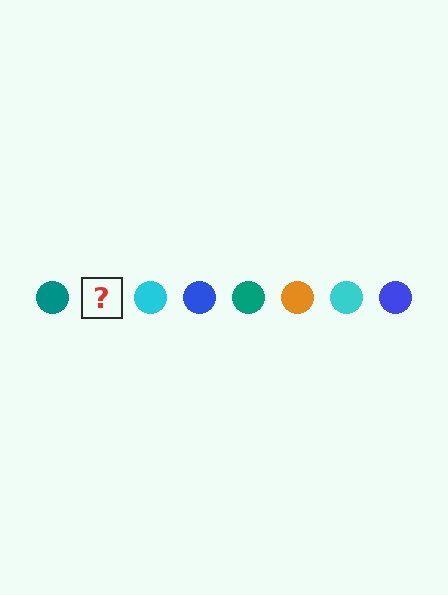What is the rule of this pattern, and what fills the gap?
The rule is that the pattern cycles through teal, orange, cyan, blue circles. The gap should be filled with an orange circle.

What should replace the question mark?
The question mark should be replaced with an orange circle.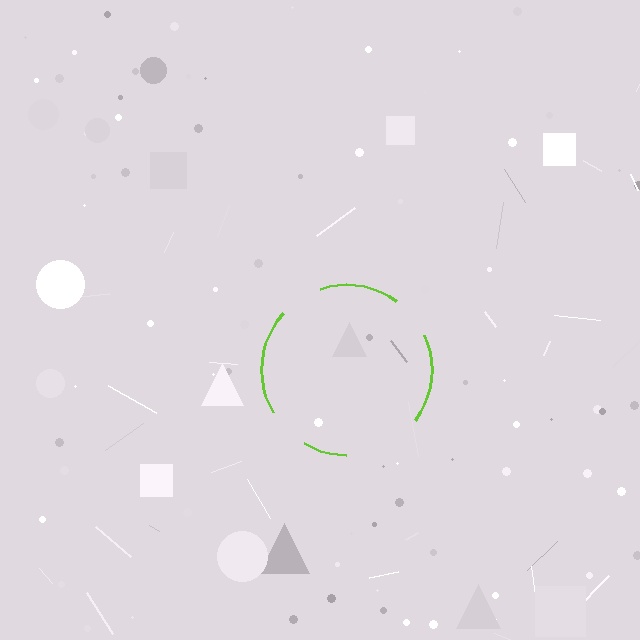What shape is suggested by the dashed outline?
The dashed outline suggests a circle.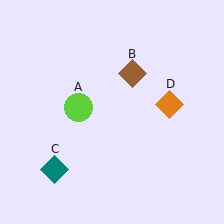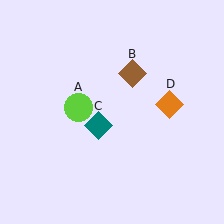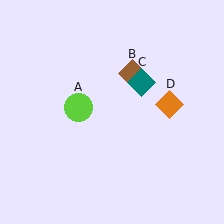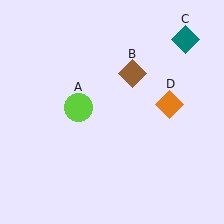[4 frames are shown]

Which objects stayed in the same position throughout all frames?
Lime circle (object A) and brown diamond (object B) and orange diamond (object D) remained stationary.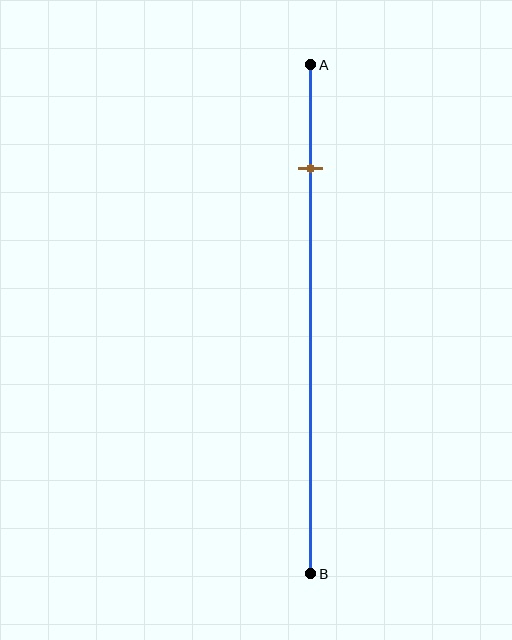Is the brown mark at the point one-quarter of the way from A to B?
No, the mark is at about 20% from A, not at the 25% one-quarter point.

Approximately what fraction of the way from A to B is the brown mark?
The brown mark is approximately 20% of the way from A to B.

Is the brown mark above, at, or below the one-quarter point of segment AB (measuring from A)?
The brown mark is above the one-quarter point of segment AB.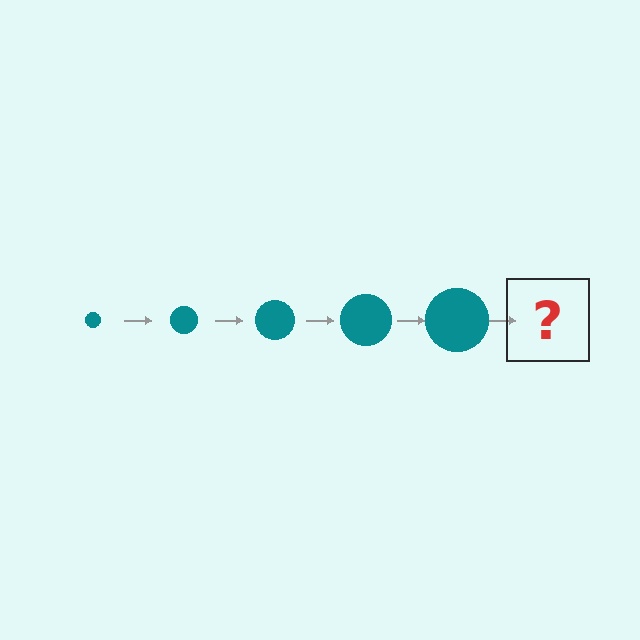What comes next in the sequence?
The next element should be a teal circle, larger than the previous one.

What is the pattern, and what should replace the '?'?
The pattern is that the circle gets progressively larger each step. The '?' should be a teal circle, larger than the previous one.